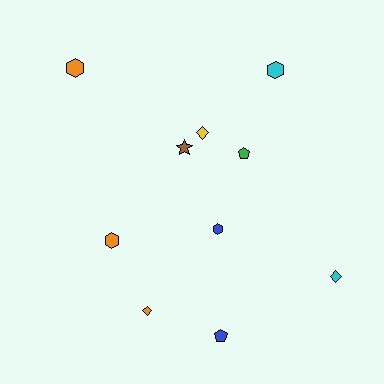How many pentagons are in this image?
There are 2 pentagons.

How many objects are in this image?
There are 10 objects.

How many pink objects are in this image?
There are no pink objects.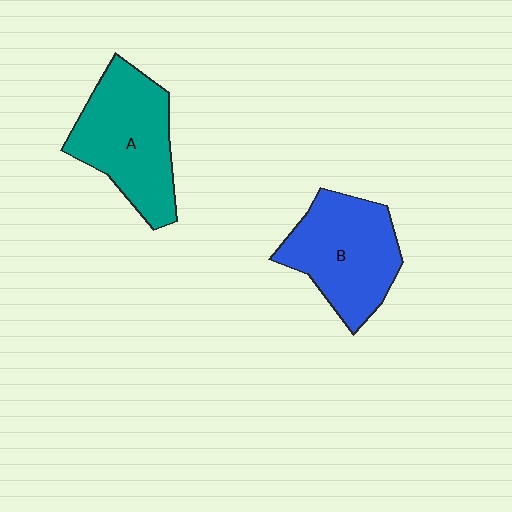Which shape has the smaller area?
Shape B (blue).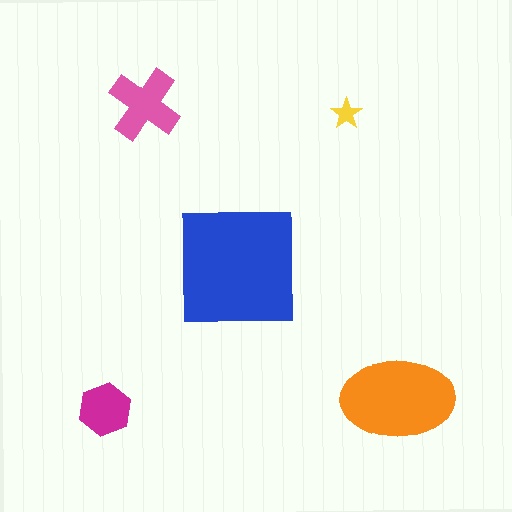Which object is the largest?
The blue square.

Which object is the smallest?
The yellow star.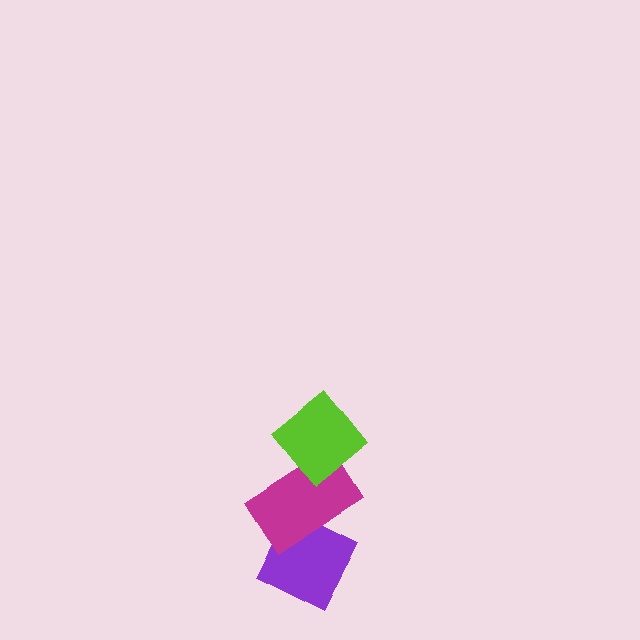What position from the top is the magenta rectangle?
The magenta rectangle is 2nd from the top.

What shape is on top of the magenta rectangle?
The lime diamond is on top of the magenta rectangle.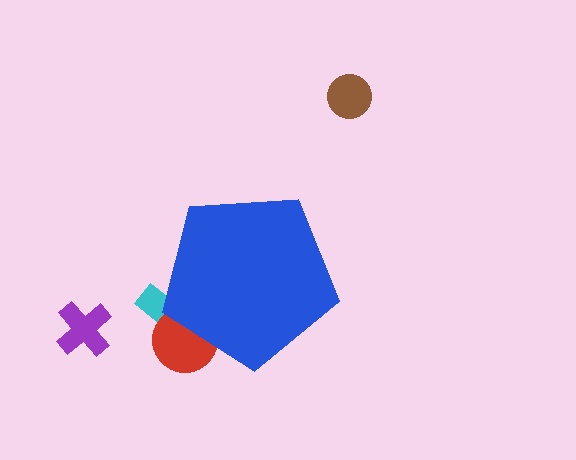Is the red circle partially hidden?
Yes, the red circle is partially hidden behind the blue pentagon.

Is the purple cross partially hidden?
No, the purple cross is fully visible.